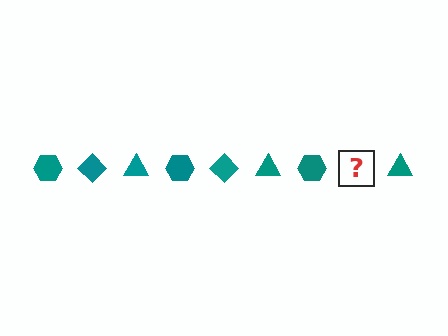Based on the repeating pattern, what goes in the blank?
The blank should be a teal diamond.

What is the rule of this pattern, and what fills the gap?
The rule is that the pattern cycles through hexagon, diamond, triangle shapes in teal. The gap should be filled with a teal diamond.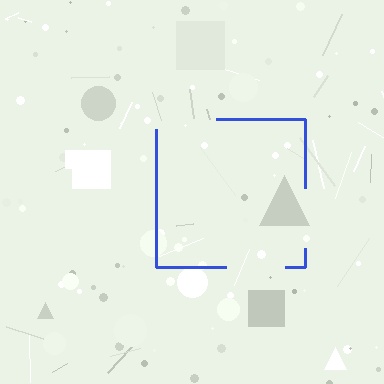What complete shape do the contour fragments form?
The contour fragments form a square.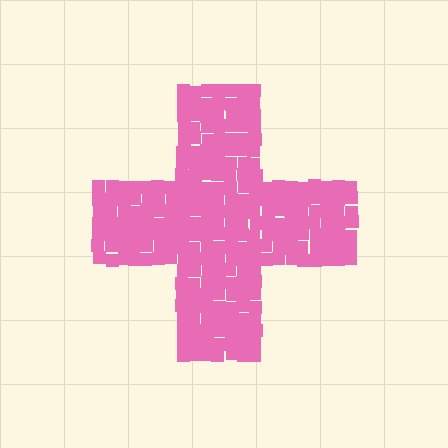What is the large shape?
The large shape is a cross.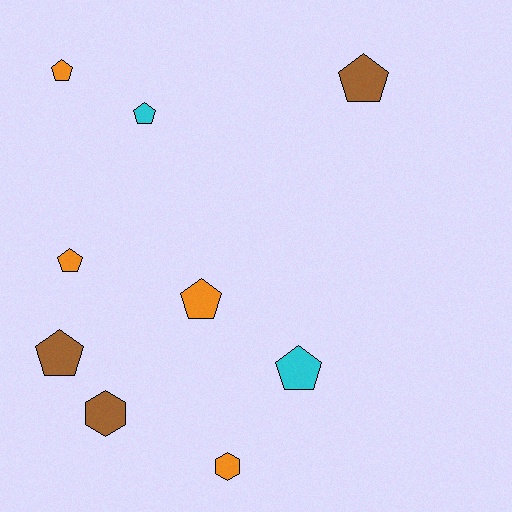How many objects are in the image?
There are 9 objects.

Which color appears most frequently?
Orange, with 4 objects.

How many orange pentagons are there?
There are 3 orange pentagons.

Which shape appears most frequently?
Pentagon, with 7 objects.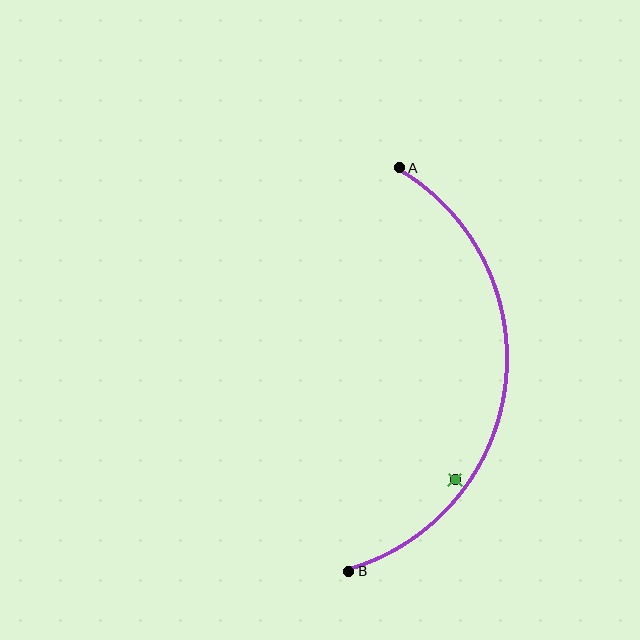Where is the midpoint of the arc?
The arc midpoint is the point on the curve farthest from the straight line joining A and B. It sits to the right of that line.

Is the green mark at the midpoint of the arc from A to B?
No — the green mark does not lie on the arc at all. It sits slightly inside the curve.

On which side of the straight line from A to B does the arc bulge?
The arc bulges to the right of the straight line connecting A and B.